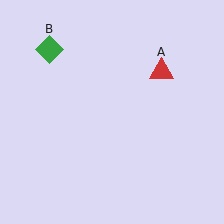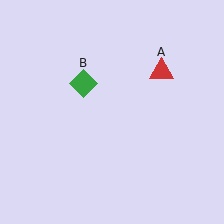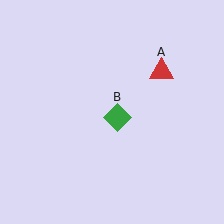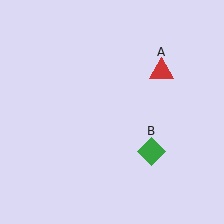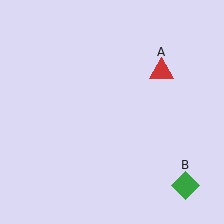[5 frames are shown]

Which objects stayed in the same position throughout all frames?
Red triangle (object A) remained stationary.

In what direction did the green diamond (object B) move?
The green diamond (object B) moved down and to the right.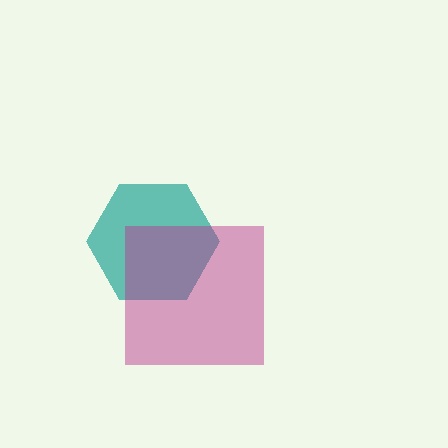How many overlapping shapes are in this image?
There are 2 overlapping shapes in the image.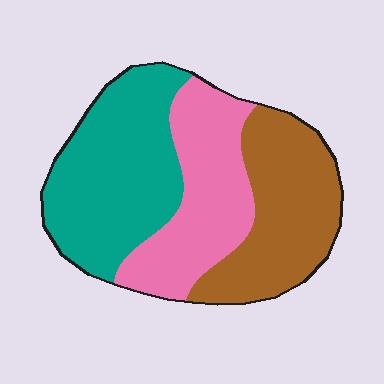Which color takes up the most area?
Teal, at roughly 40%.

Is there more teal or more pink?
Teal.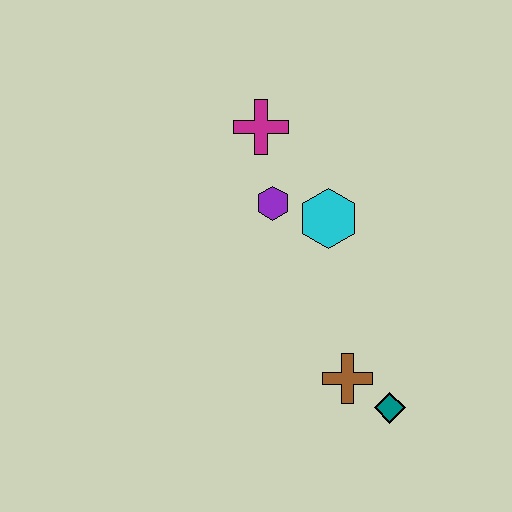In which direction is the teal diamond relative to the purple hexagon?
The teal diamond is below the purple hexagon.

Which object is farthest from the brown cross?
The magenta cross is farthest from the brown cross.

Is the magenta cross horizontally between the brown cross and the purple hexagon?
No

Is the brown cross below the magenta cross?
Yes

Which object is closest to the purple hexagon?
The cyan hexagon is closest to the purple hexagon.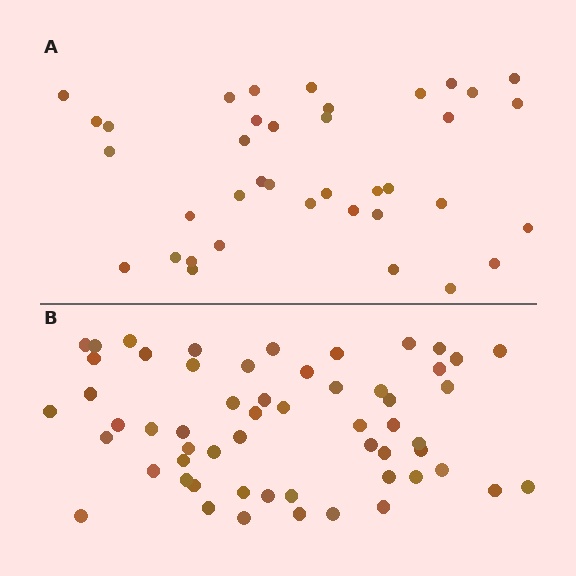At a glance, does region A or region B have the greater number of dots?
Region B (the bottom region) has more dots.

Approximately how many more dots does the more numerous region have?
Region B has approximately 20 more dots than region A.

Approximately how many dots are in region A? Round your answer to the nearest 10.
About 40 dots. (The exact count is 38, which rounds to 40.)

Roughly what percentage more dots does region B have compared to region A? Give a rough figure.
About 50% more.